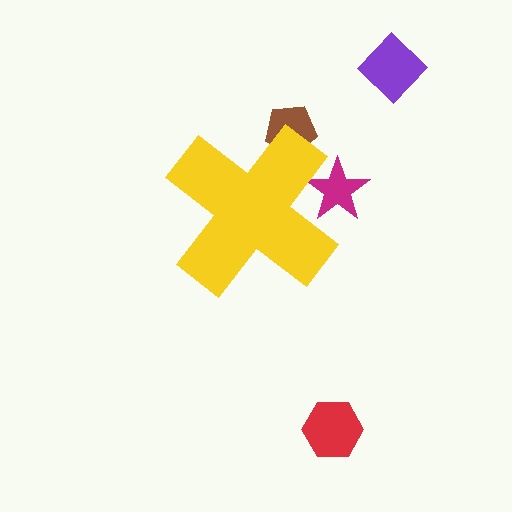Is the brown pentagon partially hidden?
Yes, the brown pentagon is partially hidden behind the yellow cross.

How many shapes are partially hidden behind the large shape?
2 shapes are partially hidden.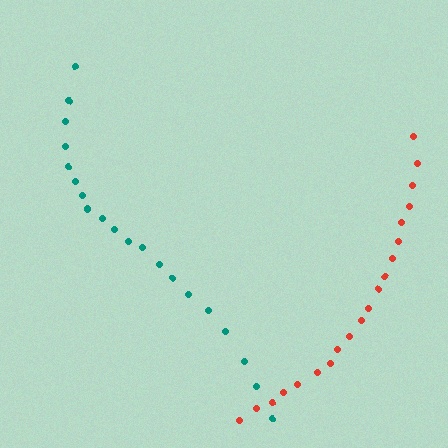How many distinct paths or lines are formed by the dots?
There are 2 distinct paths.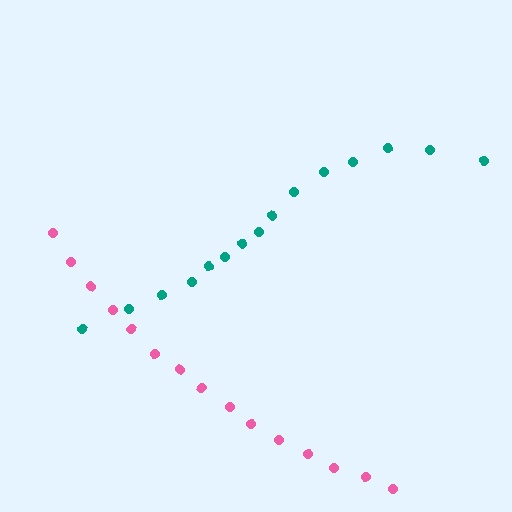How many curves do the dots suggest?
There are 2 distinct paths.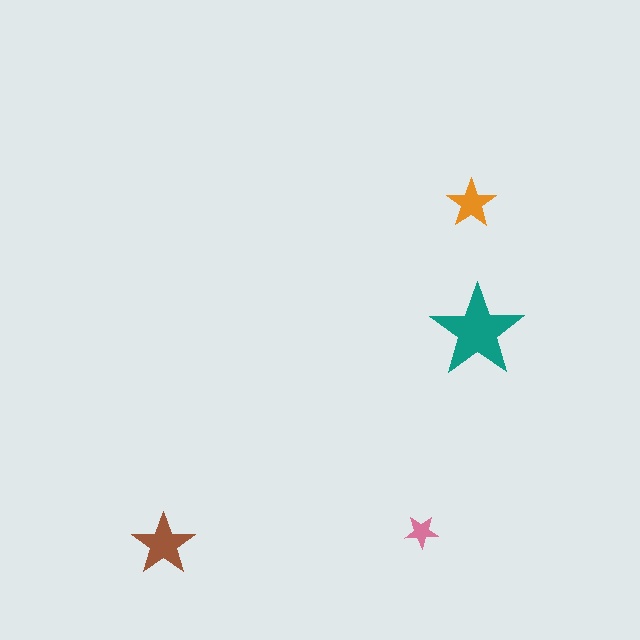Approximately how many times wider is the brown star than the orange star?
About 1.5 times wider.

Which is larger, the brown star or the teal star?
The teal one.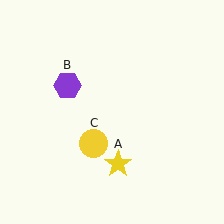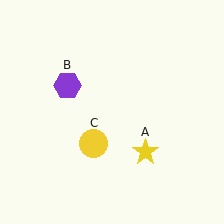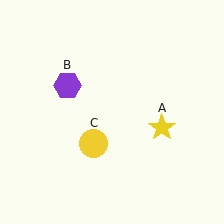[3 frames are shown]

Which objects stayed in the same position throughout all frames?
Purple hexagon (object B) and yellow circle (object C) remained stationary.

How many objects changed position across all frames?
1 object changed position: yellow star (object A).